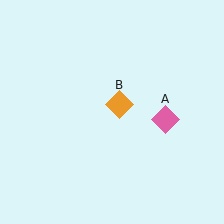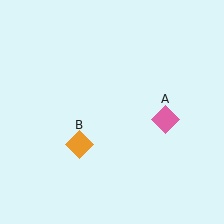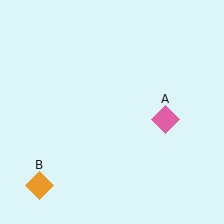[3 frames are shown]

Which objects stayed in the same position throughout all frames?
Pink diamond (object A) remained stationary.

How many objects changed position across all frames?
1 object changed position: orange diamond (object B).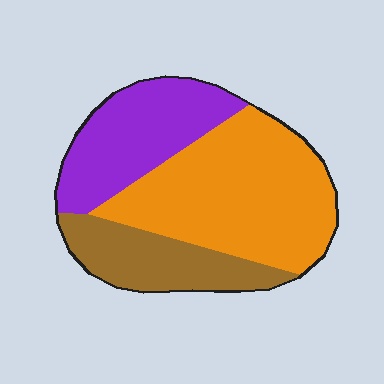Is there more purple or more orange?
Orange.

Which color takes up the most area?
Orange, at roughly 50%.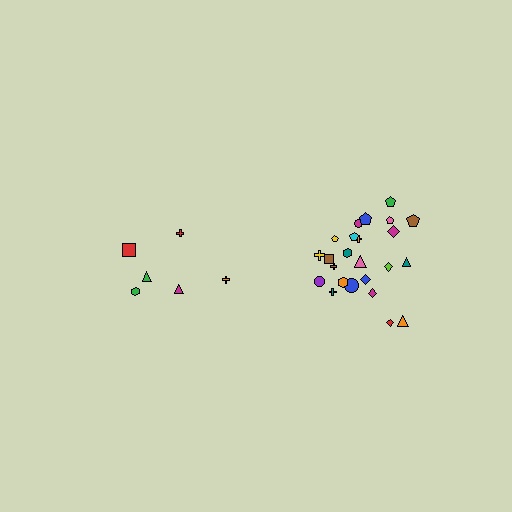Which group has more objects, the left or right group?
The right group.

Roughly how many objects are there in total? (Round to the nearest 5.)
Roughly 30 objects in total.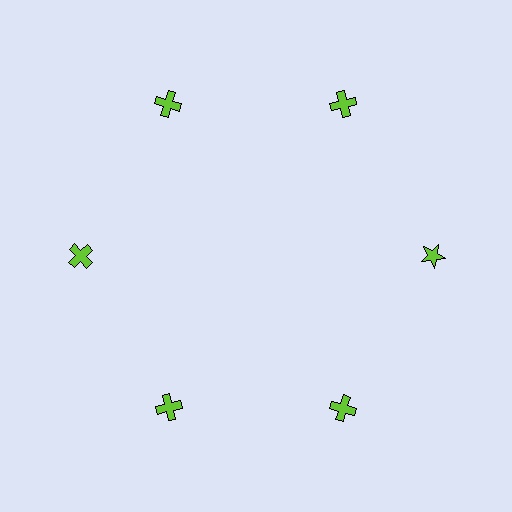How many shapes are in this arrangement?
There are 6 shapes arranged in a ring pattern.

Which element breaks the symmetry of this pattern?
The lime star at roughly the 3 o'clock position breaks the symmetry. All other shapes are lime crosses.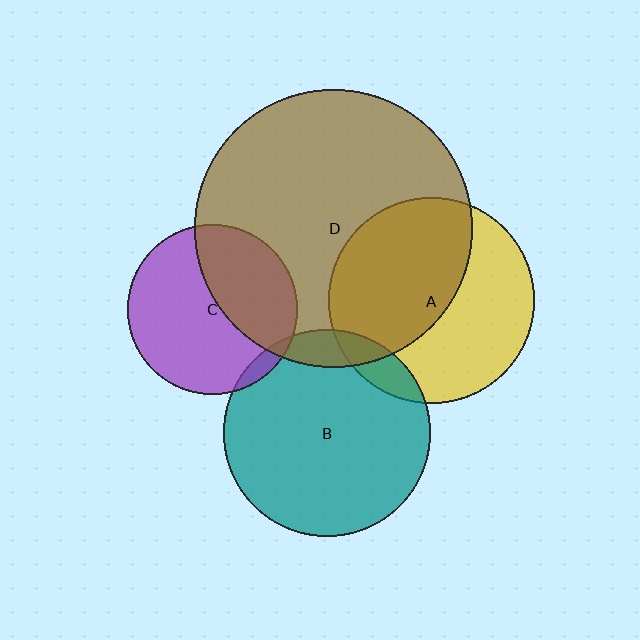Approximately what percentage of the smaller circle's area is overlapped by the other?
Approximately 10%.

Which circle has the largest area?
Circle D (brown).